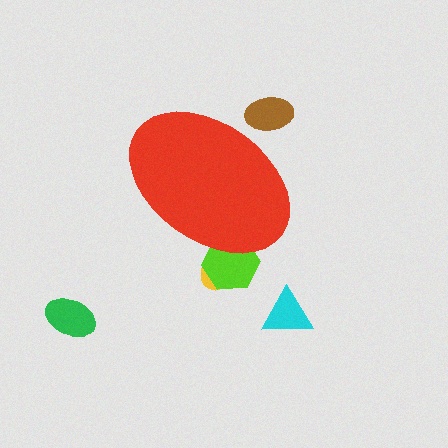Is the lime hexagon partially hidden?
Yes, the lime hexagon is partially hidden behind the red ellipse.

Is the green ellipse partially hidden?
No, the green ellipse is fully visible.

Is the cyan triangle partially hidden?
No, the cyan triangle is fully visible.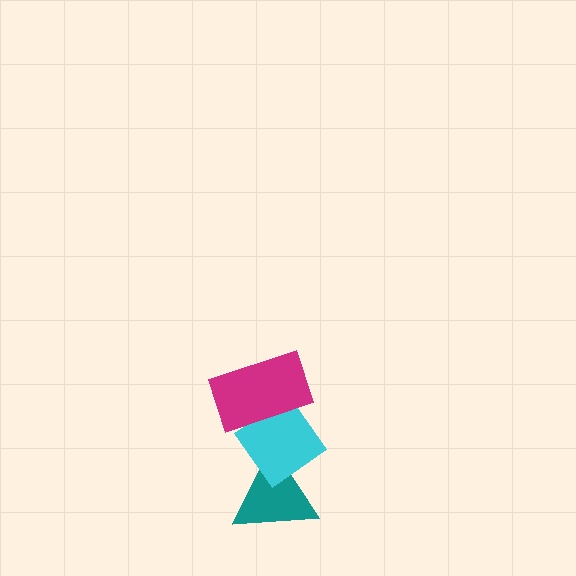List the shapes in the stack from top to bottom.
From top to bottom: the magenta rectangle, the cyan diamond, the teal triangle.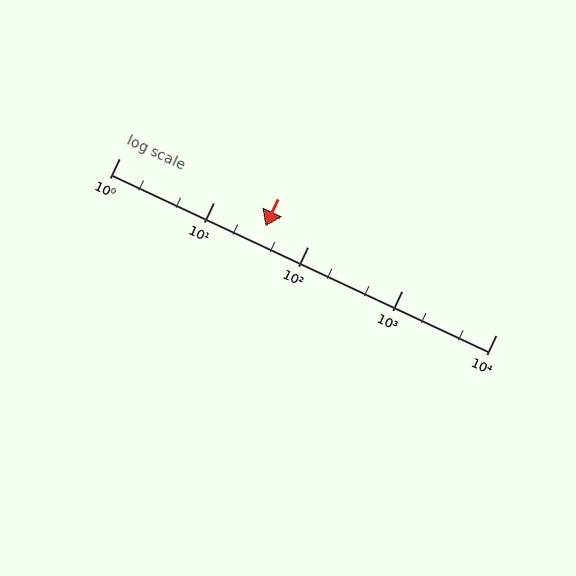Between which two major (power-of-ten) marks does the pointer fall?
The pointer is between 10 and 100.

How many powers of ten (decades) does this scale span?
The scale spans 4 decades, from 1 to 10000.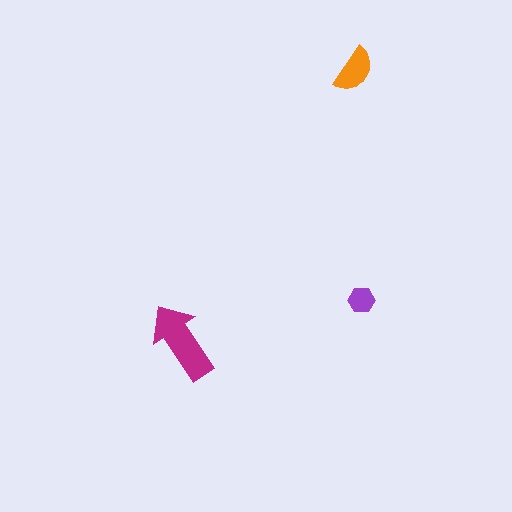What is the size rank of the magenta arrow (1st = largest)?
1st.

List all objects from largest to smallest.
The magenta arrow, the orange semicircle, the purple hexagon.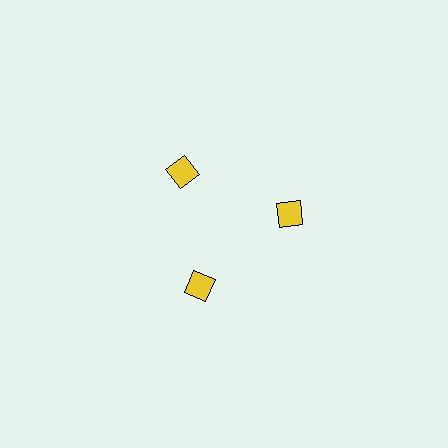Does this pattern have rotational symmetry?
Yes, this pattern has 3-fold rotational symmetry. It looks the same after rotating 120 degrees around the center.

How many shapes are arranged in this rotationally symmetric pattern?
There are 3 shapes, arranged in 3 groups of 1.